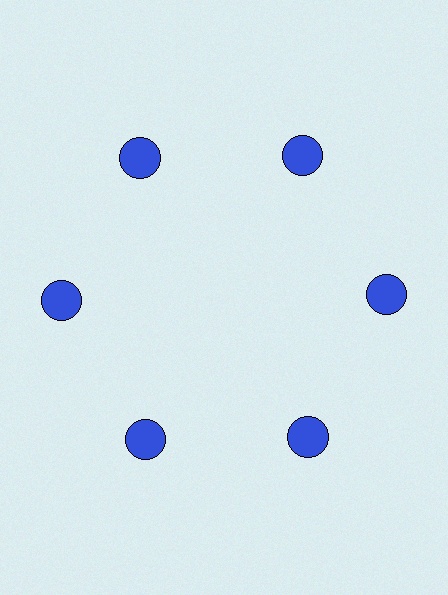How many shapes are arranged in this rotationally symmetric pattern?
There are 6 shapes, arranged in 6 groups of 1.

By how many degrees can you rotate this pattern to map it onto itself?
The pattern maps onto itself every 60 degrees of rotation.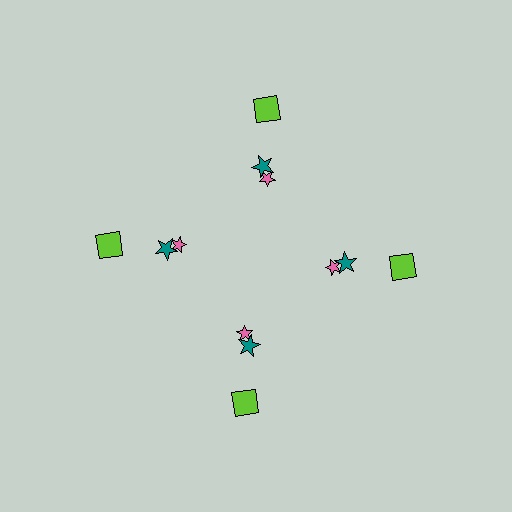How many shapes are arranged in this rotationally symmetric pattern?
There are 12 shapes, arranged in 4 groups of 3.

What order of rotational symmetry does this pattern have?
This pattern has 4-fold rotational symmetry.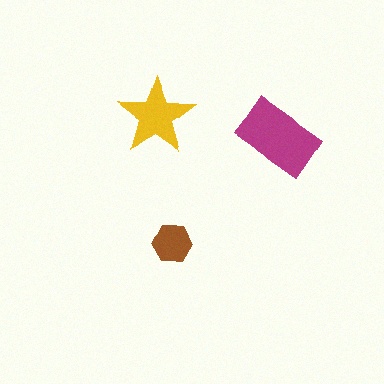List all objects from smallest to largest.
The brown hexagon, the yellow star, the magenta rectangle.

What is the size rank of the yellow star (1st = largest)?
2nd.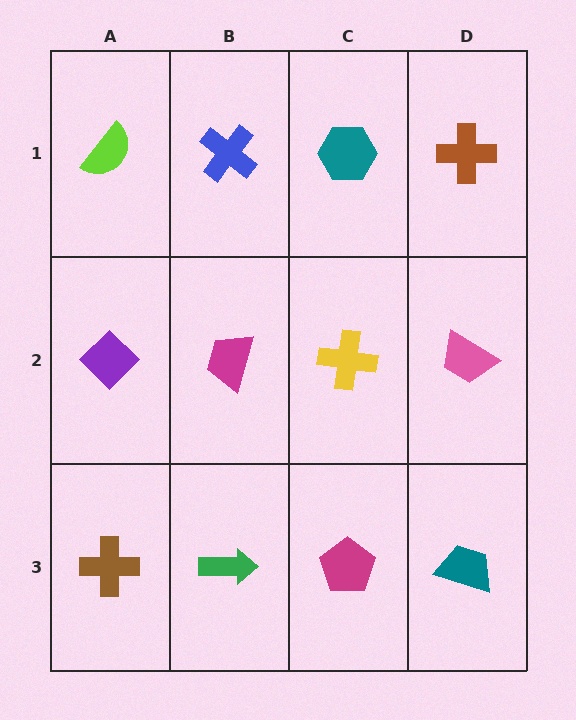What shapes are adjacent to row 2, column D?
A brown cross (row 1, column D), a teal trapezoid (row 3, column D), a yellow cross (row 2, column C).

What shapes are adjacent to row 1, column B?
A magenta trapezoid (row 2, column B), a lime semicircle (row 1, column A), a teal hexagon (row 1, column C).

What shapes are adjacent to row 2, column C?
A teal hexagon (row 1, column C), a magenta pentagon (row 3, column C), a magenta trapezoid (row 2, column B), a pink trapezoid (row 2, column D).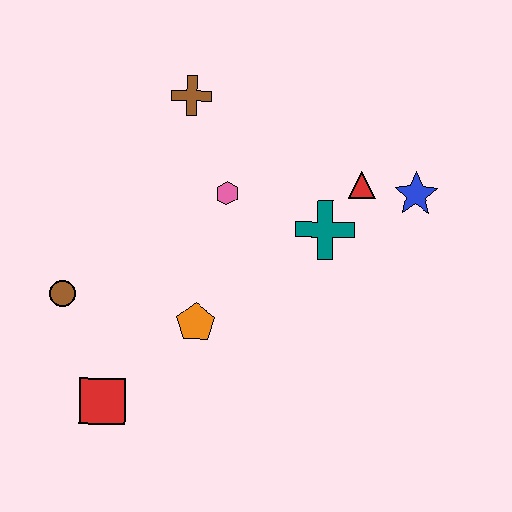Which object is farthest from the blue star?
The red square is farthest from the blue star.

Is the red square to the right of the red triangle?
No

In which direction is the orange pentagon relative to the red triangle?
The orange pentagon is to the left of the red triangle.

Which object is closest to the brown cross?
The pink hexagon is closest to the brown cross.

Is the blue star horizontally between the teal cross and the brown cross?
No